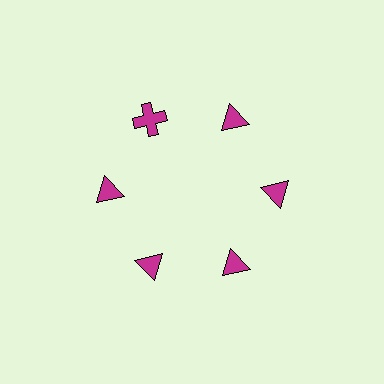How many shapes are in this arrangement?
There are 6 shapes arranged in a ring pattern.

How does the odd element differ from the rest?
It has a different shape: cross instead of triangle.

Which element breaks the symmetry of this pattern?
The magenta cross at roughly the 11 o'clock position breaks the symmetry. All other shapes are magenta triangles.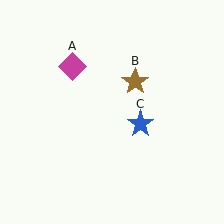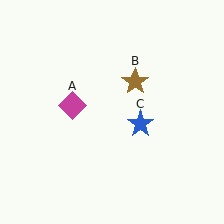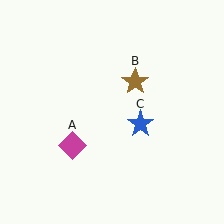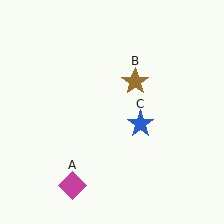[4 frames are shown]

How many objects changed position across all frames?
1 object changed position: magenta diamond (object A).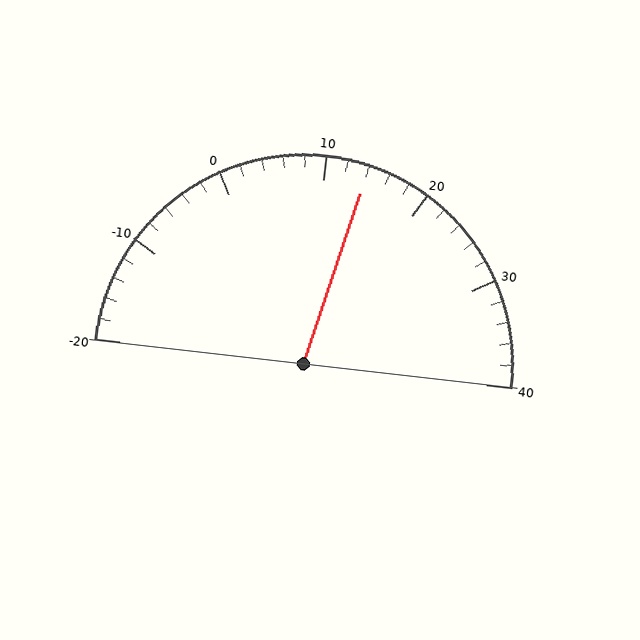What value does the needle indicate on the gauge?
The needle indicates approximately 14.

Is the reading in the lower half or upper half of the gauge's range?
The reading is in the upper half of the range (-20 to 40).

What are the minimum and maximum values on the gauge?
The gauge ranges from -20 to 40.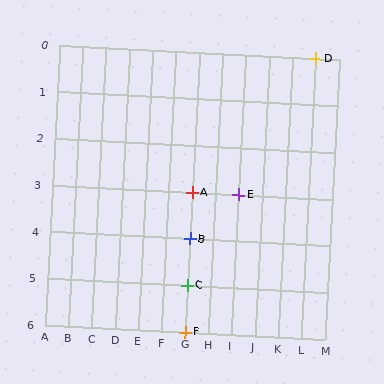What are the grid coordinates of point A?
Point A is at grid coordinates (G, 3).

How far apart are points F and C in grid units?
Points F and C are 1 row apart.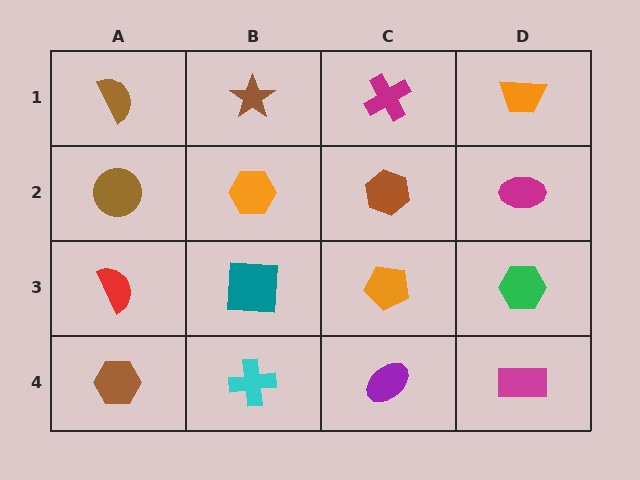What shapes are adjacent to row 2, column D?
An orange trapezoid (row 1, column D), a green hexagon (row 3, column D), a brown hexagon (row 2, column C).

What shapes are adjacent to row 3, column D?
A magenta ellipse (row 2, column D), a magenta rectangle (row 4, column D), an orange pentagon (row 3, column C).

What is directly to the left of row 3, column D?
An orange pentagon.